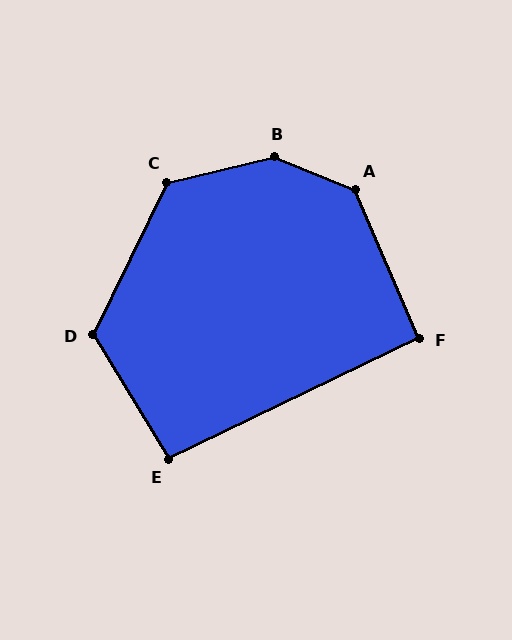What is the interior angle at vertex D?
Approximately 122 degrees (obtuse).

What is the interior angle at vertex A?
Approximately 135 degrees (obtuse).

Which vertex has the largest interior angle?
B, at approximately 145 degrees.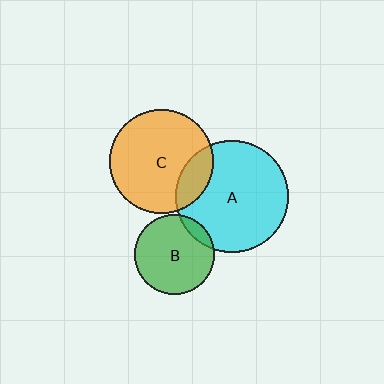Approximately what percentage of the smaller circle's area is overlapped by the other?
Approximately 20%.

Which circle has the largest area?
Circle A (cyan).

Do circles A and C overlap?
Yes.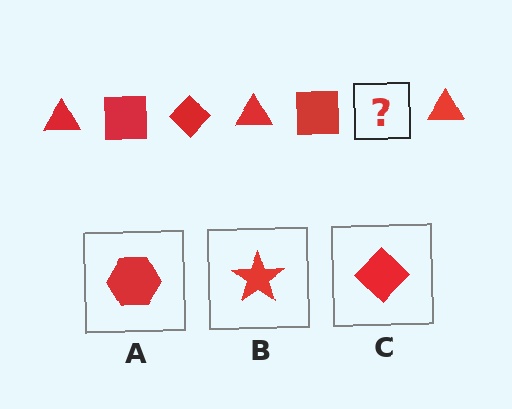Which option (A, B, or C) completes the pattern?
C.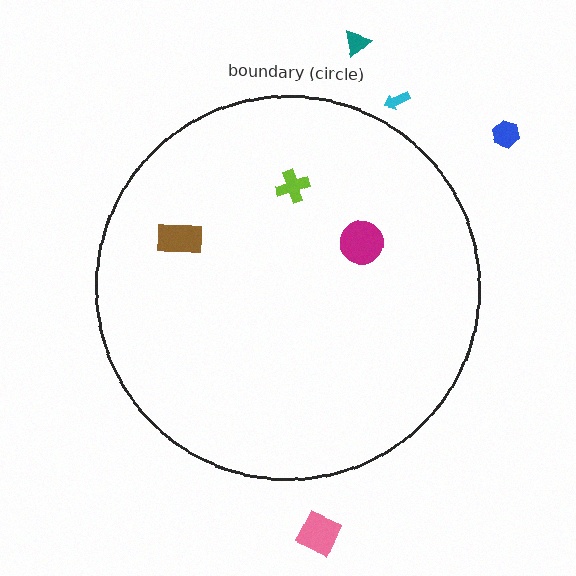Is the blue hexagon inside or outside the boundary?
Outside.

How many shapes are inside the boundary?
3 inside, 4 outside.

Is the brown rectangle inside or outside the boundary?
Inside.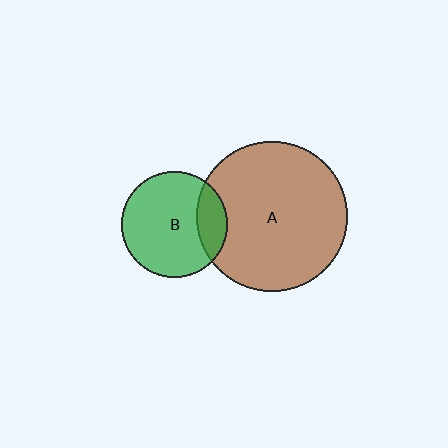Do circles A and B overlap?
Yes.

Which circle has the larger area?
Circle A (brown).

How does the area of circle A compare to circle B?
Approximately 2.0 times.